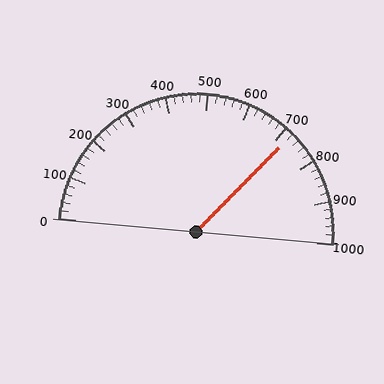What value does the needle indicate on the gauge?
The needle indicates approximately 720.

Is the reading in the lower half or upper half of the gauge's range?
The reading is in the upper half of the range (0 to 1000).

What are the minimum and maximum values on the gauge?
The gauge ranges from 0 to 1000.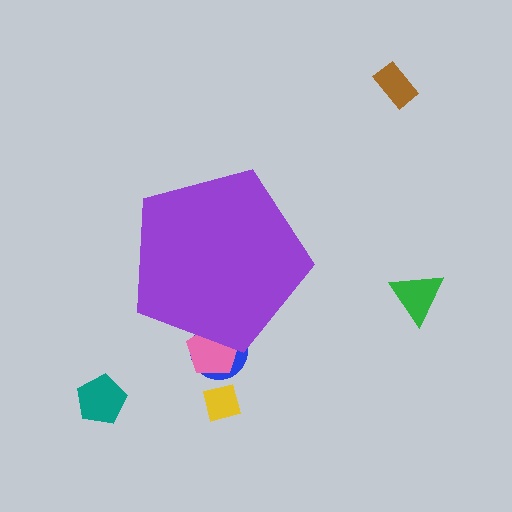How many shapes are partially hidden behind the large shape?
2 shapes are partially hidden.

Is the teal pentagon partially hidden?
No, the teal pentagon is fully visible.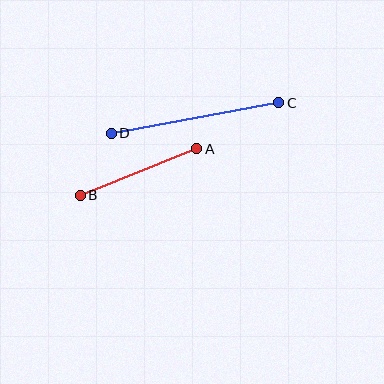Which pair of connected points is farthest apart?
Points C and D are farthest apart.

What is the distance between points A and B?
The distance is approximately 125 pixels.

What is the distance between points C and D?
The distance is approximately 170 pixels.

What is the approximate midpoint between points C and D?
The midpoint is at approximately (195, 118) pixels.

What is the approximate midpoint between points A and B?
The midpoint is at approximately (138, 172) pixels.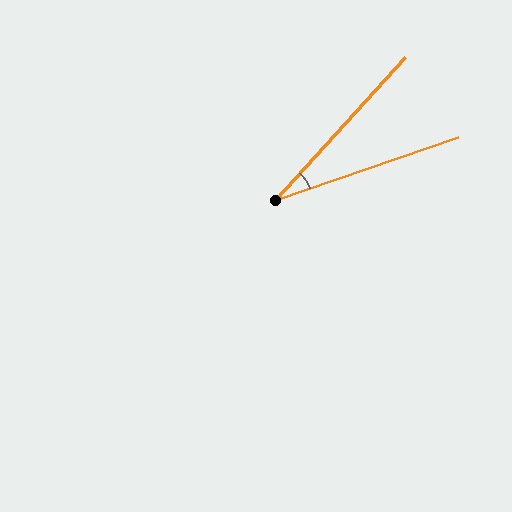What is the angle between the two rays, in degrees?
Approximately 29 degrees.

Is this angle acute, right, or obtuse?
It is acute.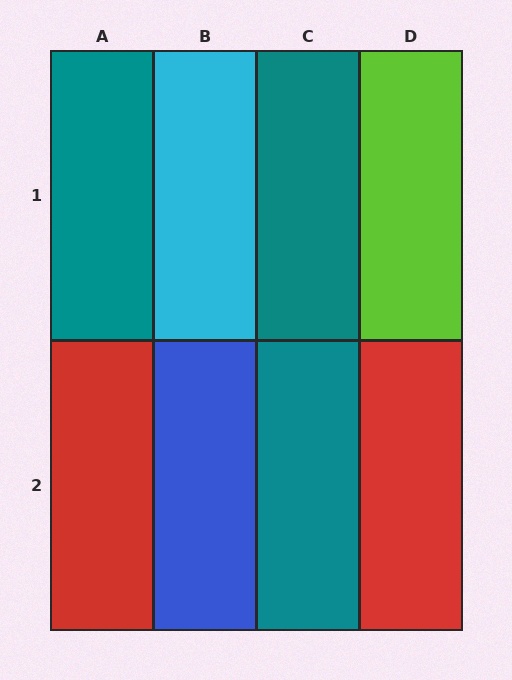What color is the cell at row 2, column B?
Blue.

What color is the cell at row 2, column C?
Teal.